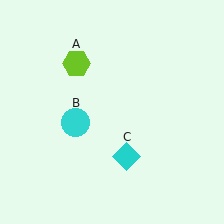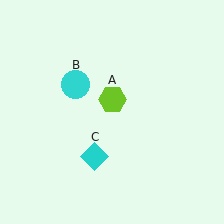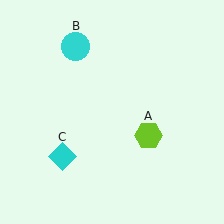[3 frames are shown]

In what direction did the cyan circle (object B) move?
The cyan circle (object B) moved up.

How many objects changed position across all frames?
3 objects changed position: lime hexagon (object A), cyan circle (object B), cyan diamond (object C).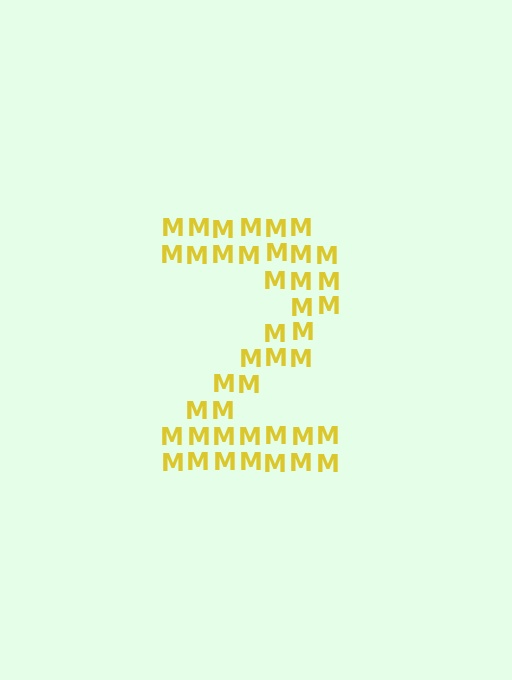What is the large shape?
The large shape is the digit 2.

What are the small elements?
The small elements are letter M's.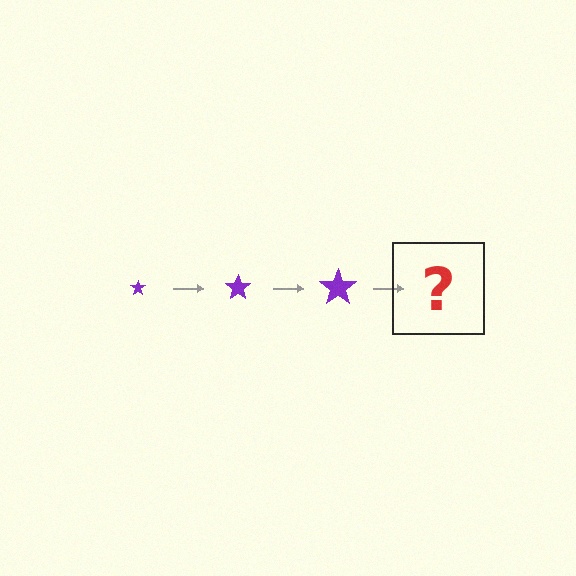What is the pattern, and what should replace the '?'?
The pattern is that the star gets progressively larger each step. The '?' should be a purple star, larger than the previous one.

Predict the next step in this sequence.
The next step is a purple star, larger than the previous one.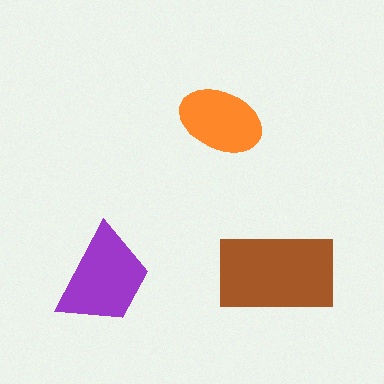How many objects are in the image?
There are 3 objects in the image.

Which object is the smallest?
The orange ellipse.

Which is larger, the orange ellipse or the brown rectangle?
The brown rectangle.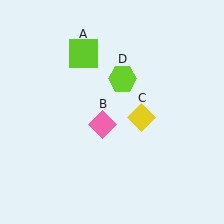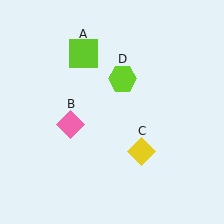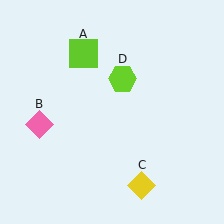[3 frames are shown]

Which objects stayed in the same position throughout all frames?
Lime square (object A) and lime hexagon (object D) remained stationary.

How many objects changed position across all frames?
2 objects changed position: pink diamond (object B), yellow diamond (object C).